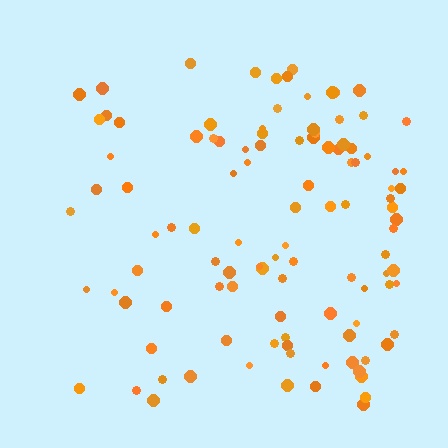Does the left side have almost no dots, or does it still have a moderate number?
Still a moderate number, just noticeably fewer than the right.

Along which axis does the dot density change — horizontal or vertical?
Horizontal.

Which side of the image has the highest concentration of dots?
The right.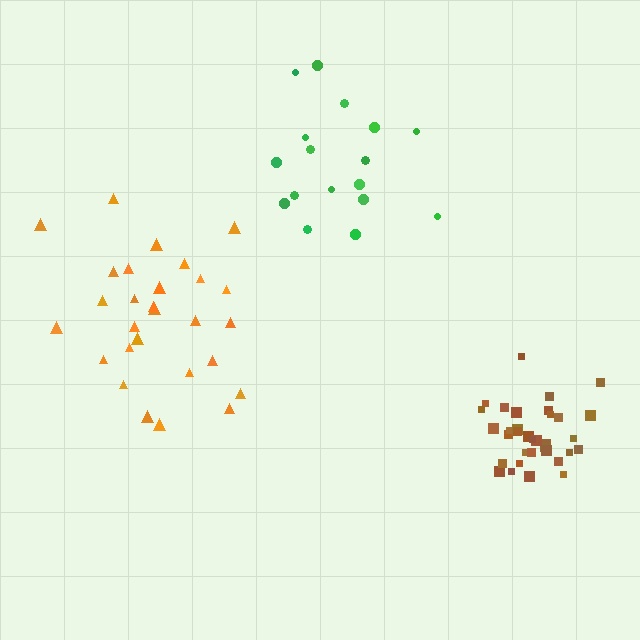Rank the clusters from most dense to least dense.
brown, green, orange.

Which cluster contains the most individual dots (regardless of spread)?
Brown (34).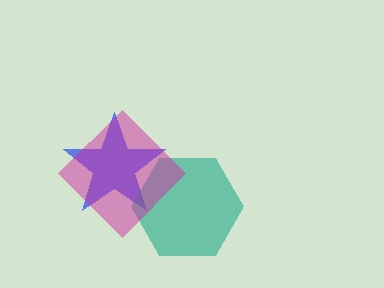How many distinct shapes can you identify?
There are 3 distinct shapes: a blue star, a teal hexagon, a magenta diamond.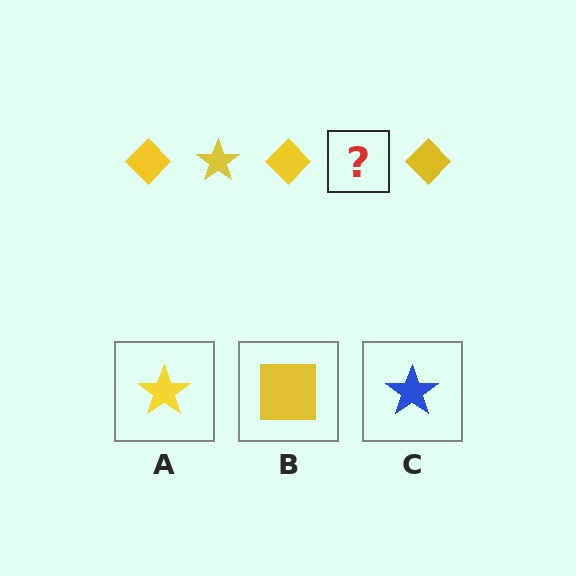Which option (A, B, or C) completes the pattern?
A.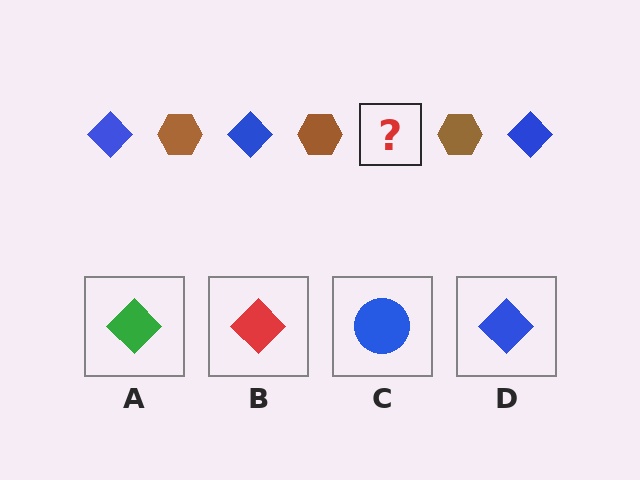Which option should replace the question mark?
Option D.